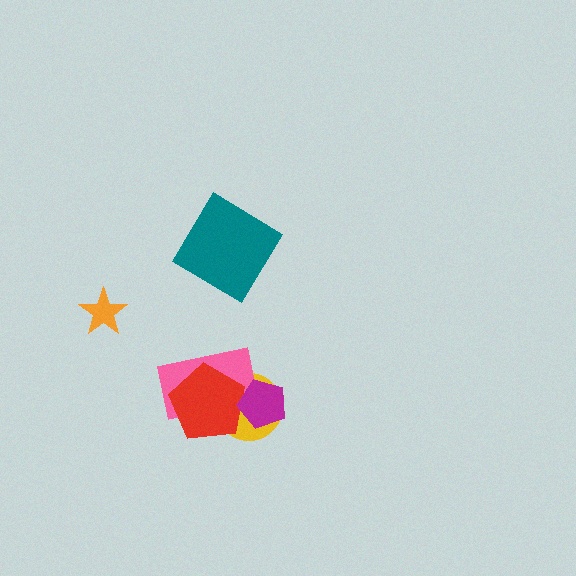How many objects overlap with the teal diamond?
0 objects overlap with the teal diamond.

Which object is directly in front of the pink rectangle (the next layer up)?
The red pentagon is directly in front of the pink rectangle.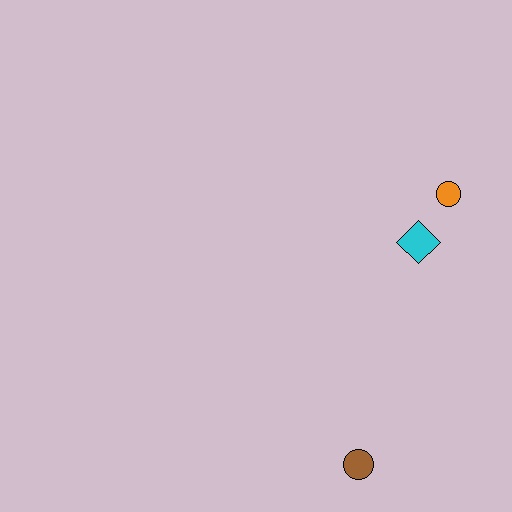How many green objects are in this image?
There are no green objects.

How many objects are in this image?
There are 3 objects.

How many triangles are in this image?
There are no triangles.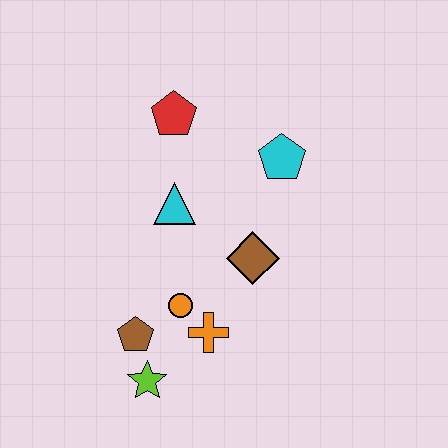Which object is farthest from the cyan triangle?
The lime star is farthest from the cyan triangle.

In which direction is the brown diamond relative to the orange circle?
The brown diamond is to the right of the orange circle.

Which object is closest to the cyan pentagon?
The brown diamond is closest to the cyan pentagon.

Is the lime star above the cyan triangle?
No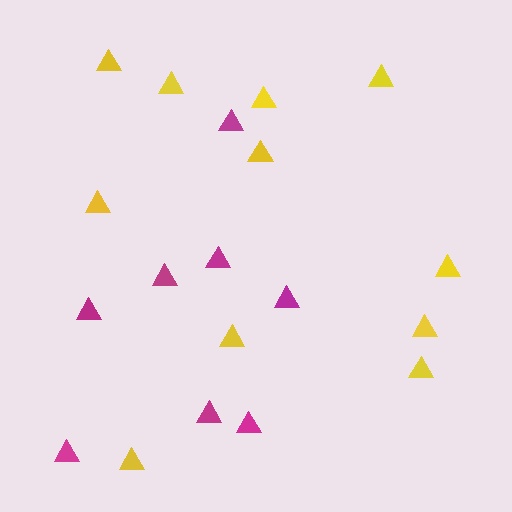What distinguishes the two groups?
There are 2 groups: one group of yellow triangles (11) and one group of magenta triangles (8).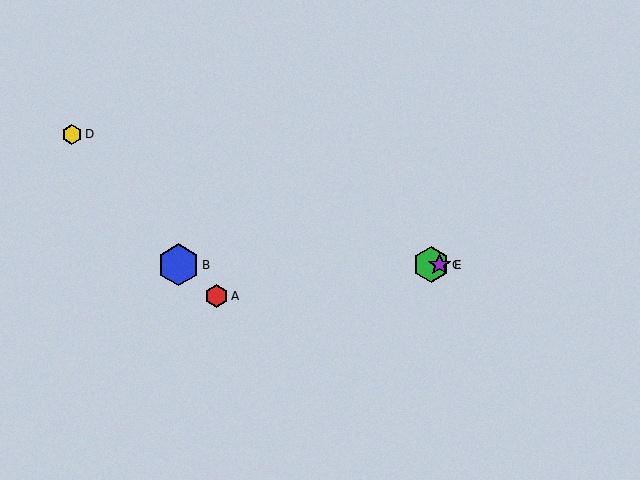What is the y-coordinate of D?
Object D is at y≈134.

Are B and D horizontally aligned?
No, B is at y≈265 and D is at y≈134.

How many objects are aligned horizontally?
3 objects (B, C, E) are aligned horizontally.